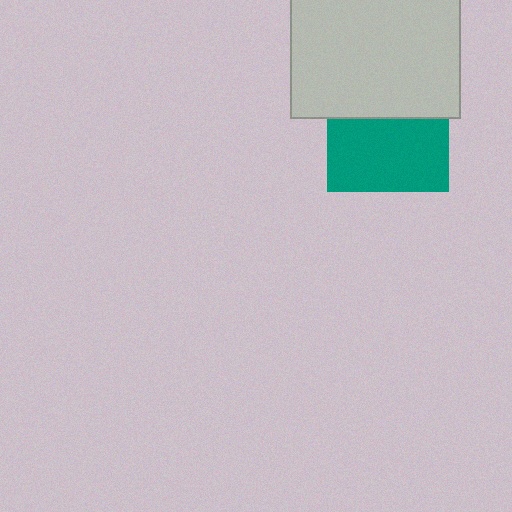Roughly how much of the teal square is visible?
About half of it is visible (roughly 59%).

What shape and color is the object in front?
The object in front is a light gray square.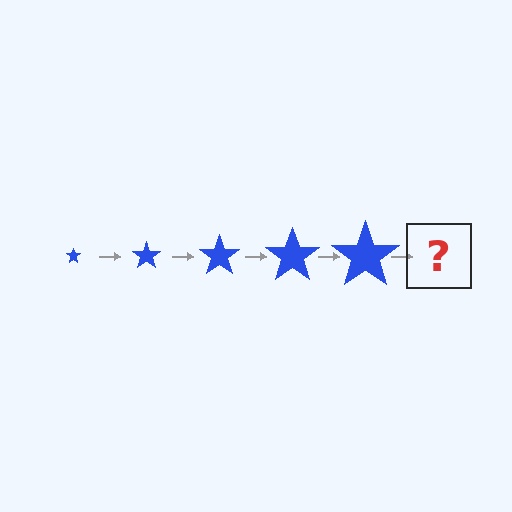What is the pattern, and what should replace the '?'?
The pattern is that the star gets progressively larger each step. The '?' should be a blue star, larger than the previous one.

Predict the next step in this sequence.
The next step is a blue star, larger than the previous one.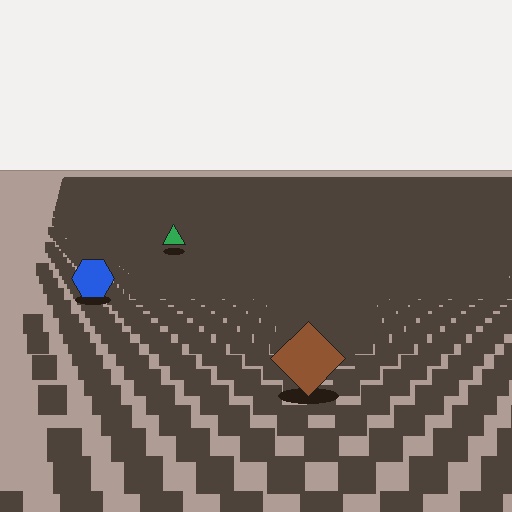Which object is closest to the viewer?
The brown diamond is closest. The texture marks near it are larger and more spread out.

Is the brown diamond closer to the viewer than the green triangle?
Yes. The brown diamond is closer — you can tell from the texture gradient: the ground texture is coarser near it.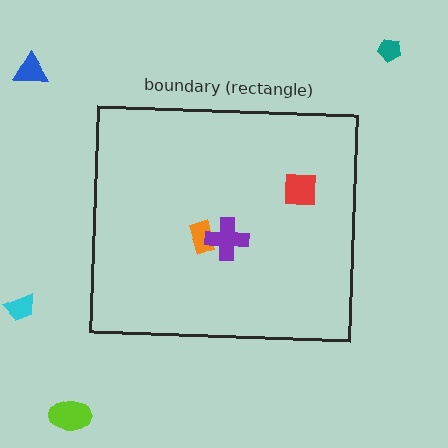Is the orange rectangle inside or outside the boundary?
Inside.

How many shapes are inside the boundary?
3 inside, 4 outside.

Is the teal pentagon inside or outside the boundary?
Outside.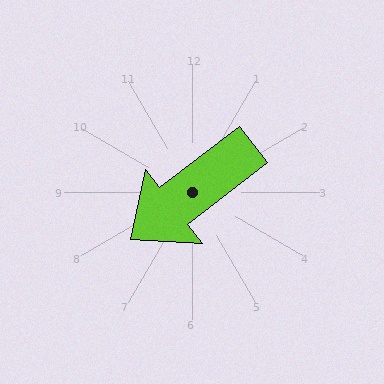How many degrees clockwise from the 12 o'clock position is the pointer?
Approximately 232 degrees.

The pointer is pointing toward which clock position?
Roughly 8 o'clock.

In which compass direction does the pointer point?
Southwest.